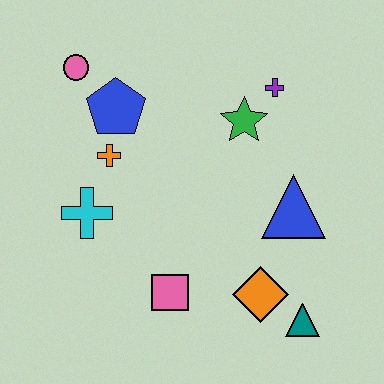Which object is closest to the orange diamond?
The teal triangle is closest to the orange diamond.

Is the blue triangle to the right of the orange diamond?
Yes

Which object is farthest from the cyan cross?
The teal triangle is farthest from the cyan cross.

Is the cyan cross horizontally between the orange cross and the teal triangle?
No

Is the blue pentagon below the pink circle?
Yes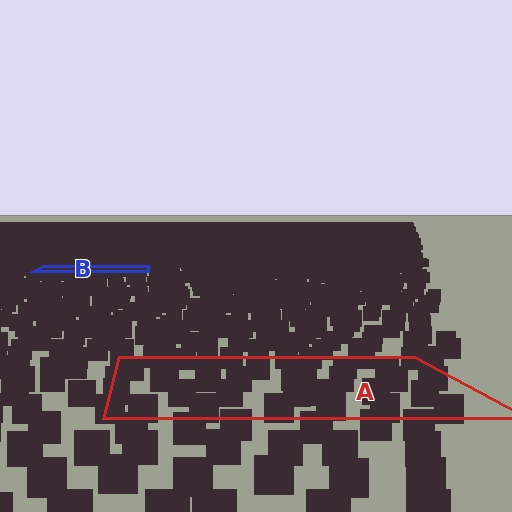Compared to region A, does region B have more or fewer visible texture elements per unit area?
Region B has more texture elements per unit area — they are packed more densely because it is farther away.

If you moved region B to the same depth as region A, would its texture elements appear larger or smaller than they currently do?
They would appear larger. At a closer depth, the same texture elements are projected at a bigger on-screen size.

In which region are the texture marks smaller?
The texture marks are smaller in region B, because it is farther away.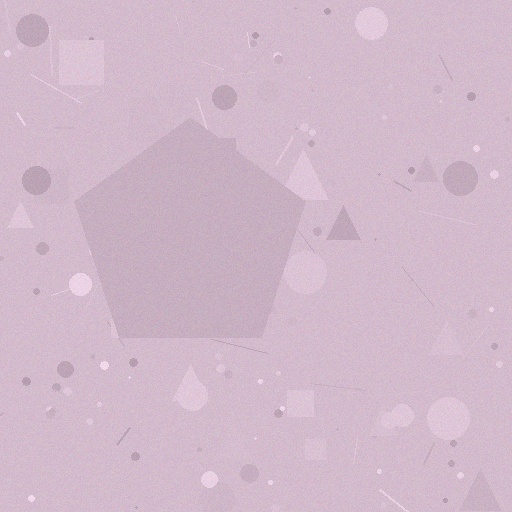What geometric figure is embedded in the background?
A pentagon is embedded in the background.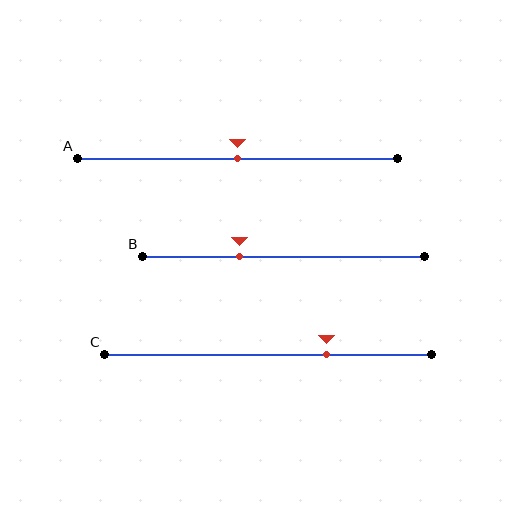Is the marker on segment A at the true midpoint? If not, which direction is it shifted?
Yes, the marker on segment A is at the true midpoint.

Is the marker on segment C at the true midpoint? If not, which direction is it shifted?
No, the marker on segment C is shifted to the right by about 18% of the segment length.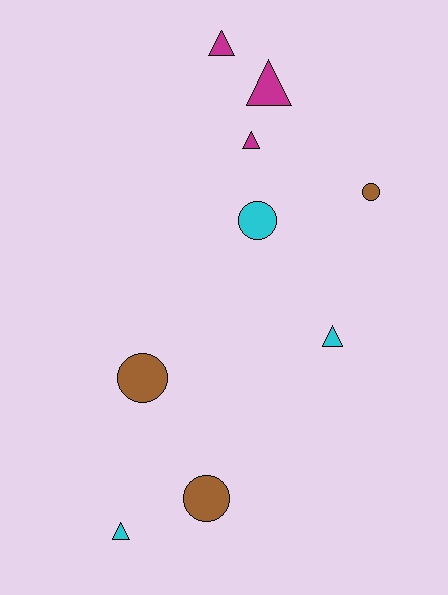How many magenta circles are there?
There are no magenta circles.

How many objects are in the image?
There are 9 objects.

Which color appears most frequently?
Cyan, with 3 objects.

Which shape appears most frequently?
Triangle, with 5 objects.